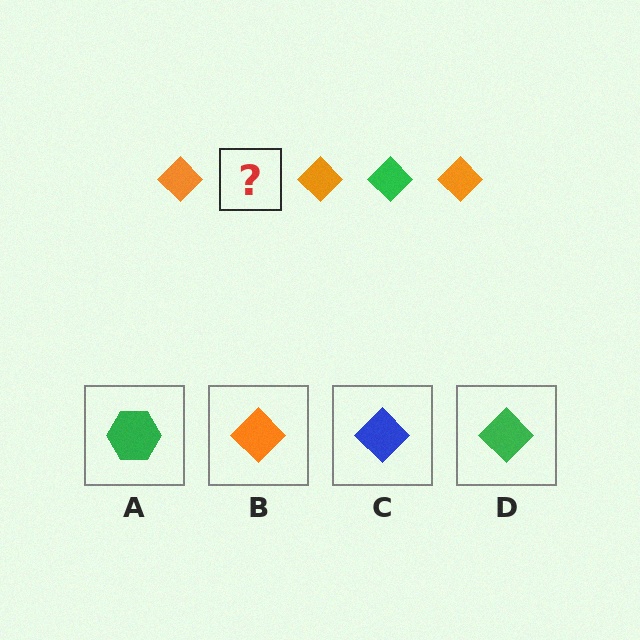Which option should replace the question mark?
Option D.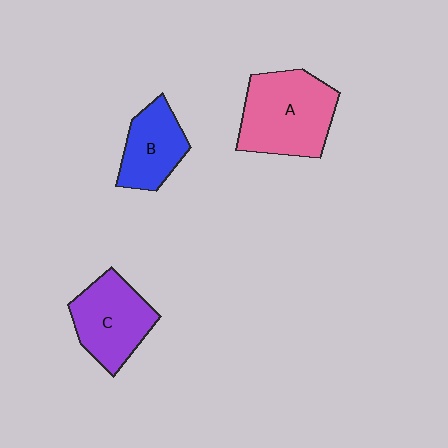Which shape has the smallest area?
Shape B (blue).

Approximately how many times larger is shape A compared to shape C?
Approximately 1.3 times.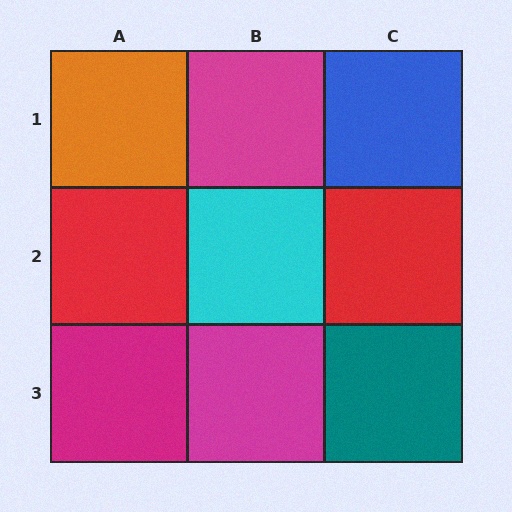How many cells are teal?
1 cell is teal.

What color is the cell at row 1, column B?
Magenta.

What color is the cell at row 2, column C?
Red.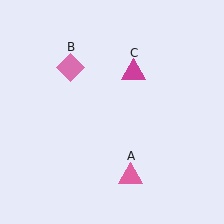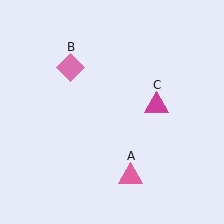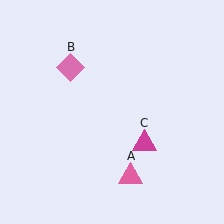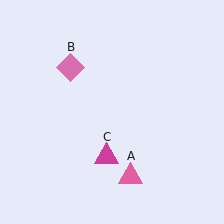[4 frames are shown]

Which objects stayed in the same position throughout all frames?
Pink triangle (object A) and pink diamond (object B) remained stationary.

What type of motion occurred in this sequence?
The magenta triangle (object C) rotated clockwise around the center of the scene.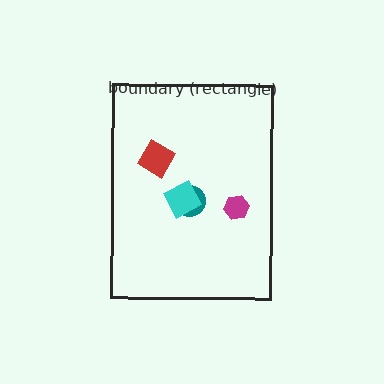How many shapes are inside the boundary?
4 inside, 0 outside.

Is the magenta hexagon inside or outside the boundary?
Inside.